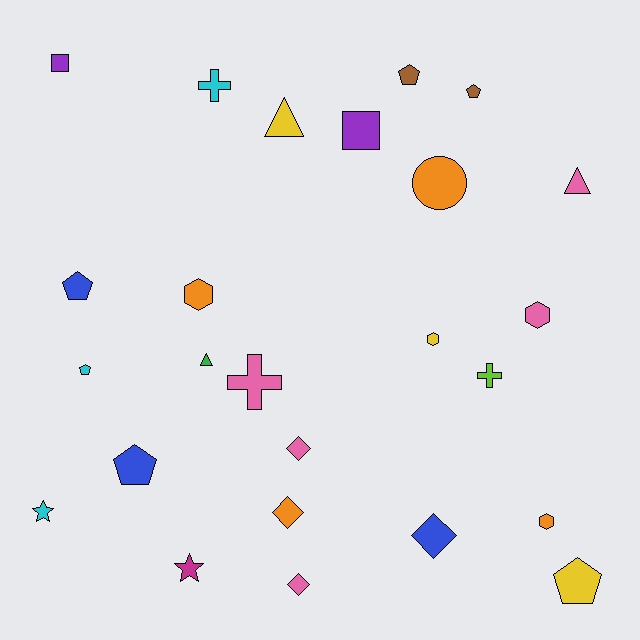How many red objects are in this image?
There are no red objects.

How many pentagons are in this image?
There are 6 pentagons.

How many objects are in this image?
There are 25 objects.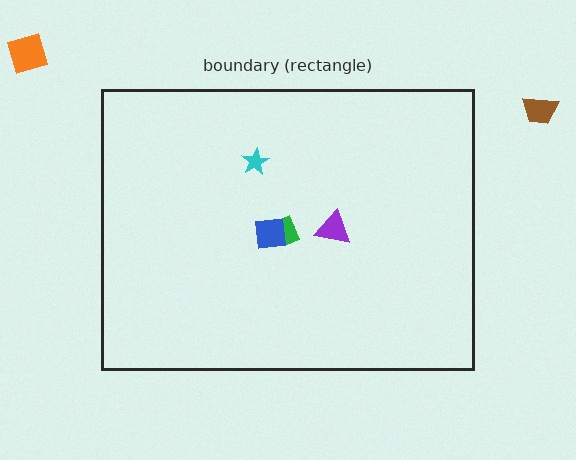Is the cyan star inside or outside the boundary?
Inside.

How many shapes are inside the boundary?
4 inside, 2 outside.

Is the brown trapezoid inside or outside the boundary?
Outside.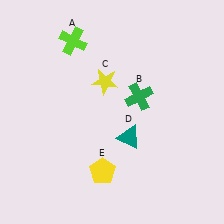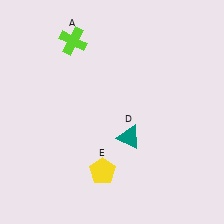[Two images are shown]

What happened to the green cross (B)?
The green cross (B) was removed in Image 2. It was in the top-right area of Image 1.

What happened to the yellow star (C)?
The yellow star (C) was removed in Image 2. It was in the top-left area of Image 1.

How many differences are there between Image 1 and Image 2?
There are 2 differences between the two images.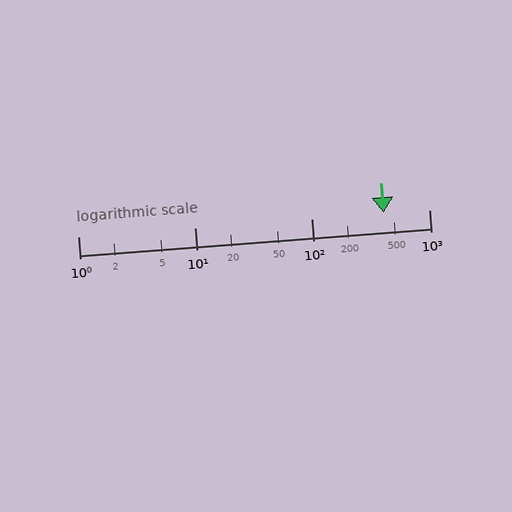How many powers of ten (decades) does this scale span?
The scale spans 3 decades, from 1 to 1000.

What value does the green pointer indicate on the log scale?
The pointer indicates approximately 410.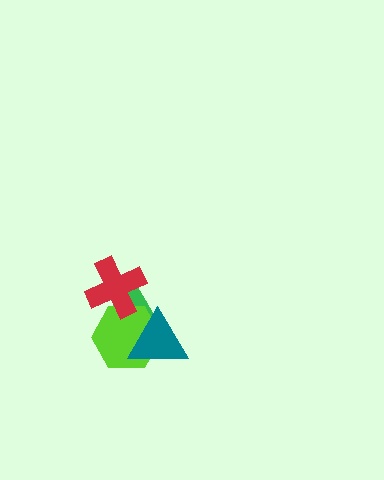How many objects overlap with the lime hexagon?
3 objects overlap with the lime hexagon.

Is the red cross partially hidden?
No, no other shape covers it.